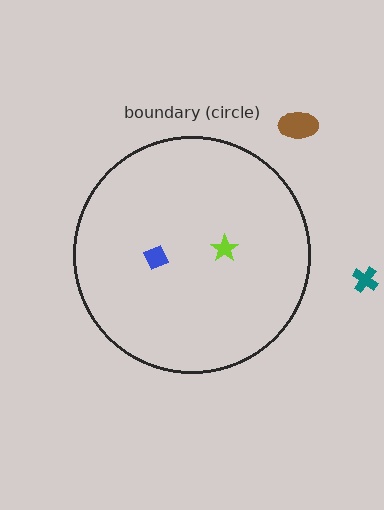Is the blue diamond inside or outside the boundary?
Inside.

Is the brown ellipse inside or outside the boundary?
Outside.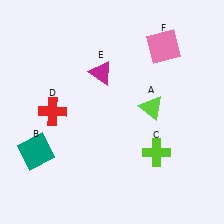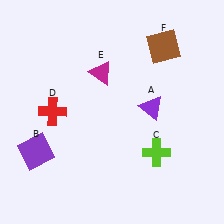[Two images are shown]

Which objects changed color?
A changed from lime to purple. B changed from teal to purple. F changed from pink to brown.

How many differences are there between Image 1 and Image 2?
There are 3 differences between the two images.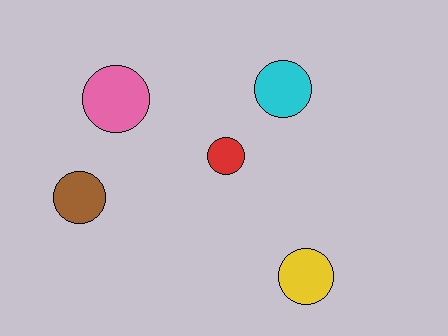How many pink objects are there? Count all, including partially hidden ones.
There is 1 pink object.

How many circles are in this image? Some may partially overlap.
There are 5 circles.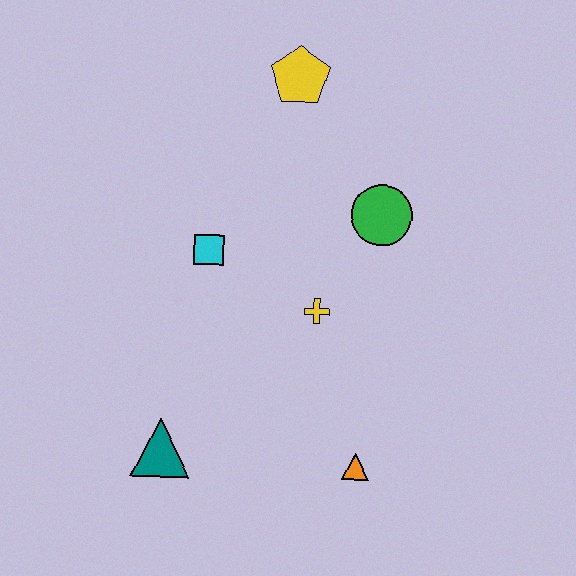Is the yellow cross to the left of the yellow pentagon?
No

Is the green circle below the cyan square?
No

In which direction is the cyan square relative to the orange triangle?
The cyan square is above the orange triangle.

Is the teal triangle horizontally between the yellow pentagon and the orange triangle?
No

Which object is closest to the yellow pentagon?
The green circle is closest to the yellow pentagon.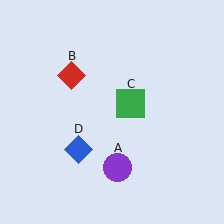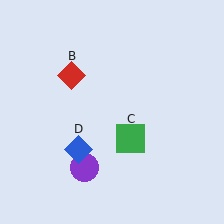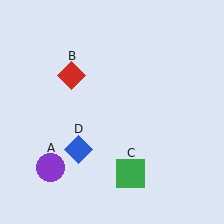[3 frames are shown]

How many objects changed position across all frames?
2 objects changed position: purple circle (object A), green square (object C).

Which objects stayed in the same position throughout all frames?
Red diamond (object B) and blue diamond (object D) remained stationary.